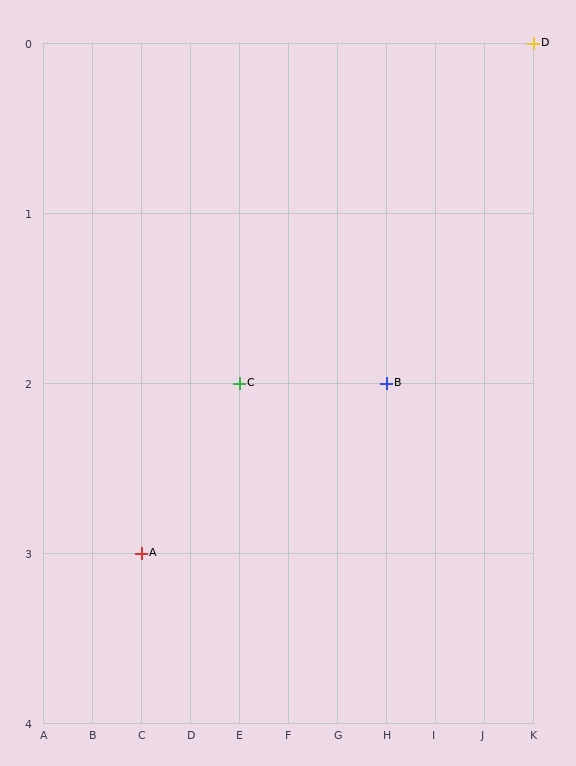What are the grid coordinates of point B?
Point B is at grid coordinates (H, 2).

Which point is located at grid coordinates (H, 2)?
Point B is at (H, 2).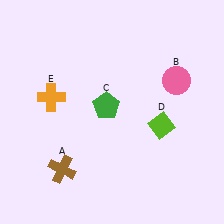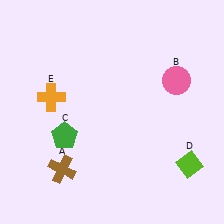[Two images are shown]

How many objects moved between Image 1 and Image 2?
2 objects moved between the two images.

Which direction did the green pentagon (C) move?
The green pentagon (C) moved left.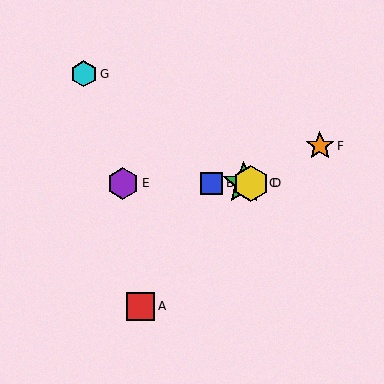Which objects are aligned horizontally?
Objects B, C, D, E are aligned horizontally.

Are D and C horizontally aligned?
Yes, both are at y≈183.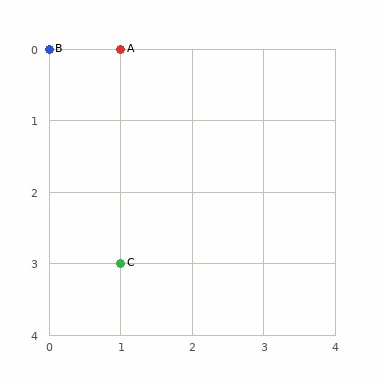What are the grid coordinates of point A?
Point A is at grid coordinates (1, 0).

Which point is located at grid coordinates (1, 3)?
Point C is at (1, 3).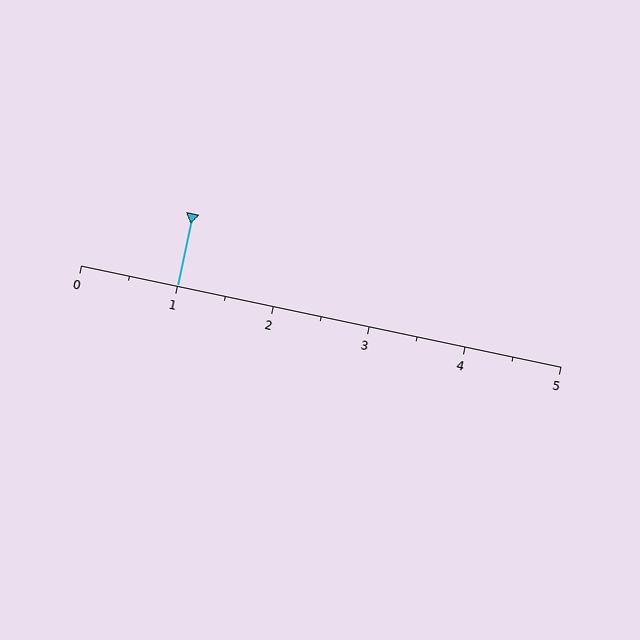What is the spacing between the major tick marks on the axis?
The major ticks are spaced 1 apart.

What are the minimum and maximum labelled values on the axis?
The axis runs from 0 to 5.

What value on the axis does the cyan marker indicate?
The marker indicates approximately 1.